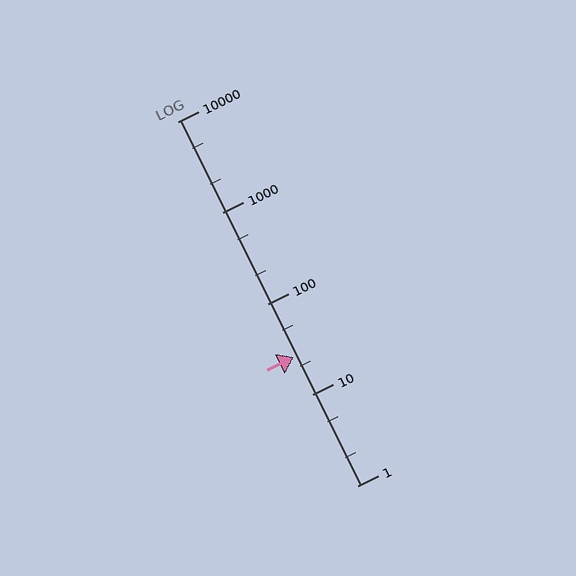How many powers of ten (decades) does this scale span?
The scale spans 4 decades, from 1 to 10000.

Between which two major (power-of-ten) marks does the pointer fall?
The pointer is between 10 and 100.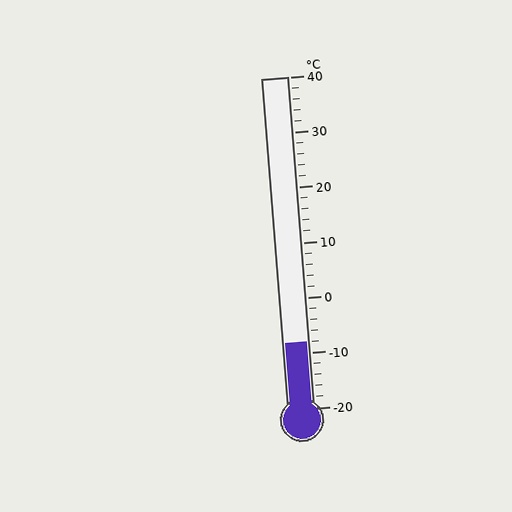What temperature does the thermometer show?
The thermometer shows approximately -8°C.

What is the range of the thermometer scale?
The thermometer scale ranges from -20°C to 40°C.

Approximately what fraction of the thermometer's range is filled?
The thermometer is filled to approximately 20% of its range.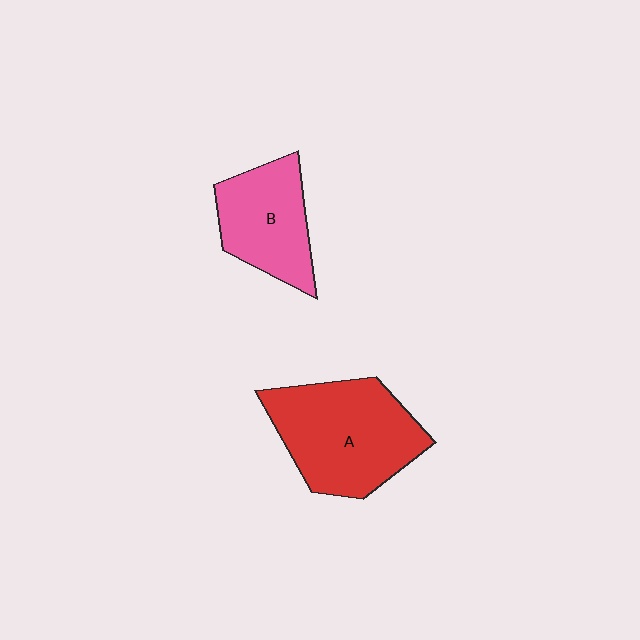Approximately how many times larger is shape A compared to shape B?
Approximately 1.5 times.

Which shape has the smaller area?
Shape B (pink).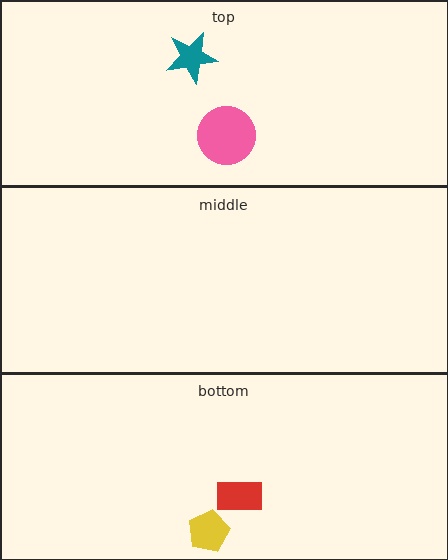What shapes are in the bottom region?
The yellow pentagon, the red rectangle.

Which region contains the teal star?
The top region.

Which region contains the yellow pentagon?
The bottom region.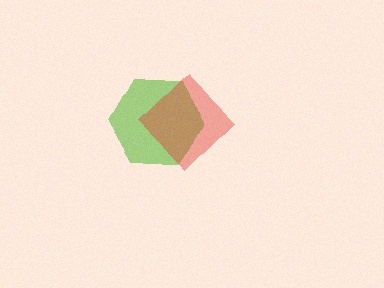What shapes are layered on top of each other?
The layered shapes are: a lime hexagon, a red diamond.